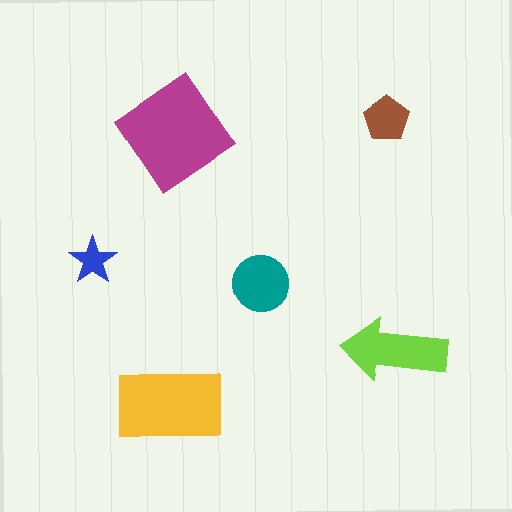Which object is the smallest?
The blue star.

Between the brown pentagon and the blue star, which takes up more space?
The brown pentagon.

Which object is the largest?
The magenta diamond.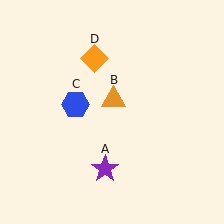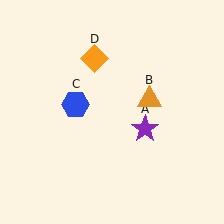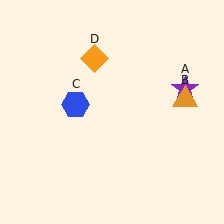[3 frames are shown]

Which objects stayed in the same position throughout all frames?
Blue hexagon (object C) and orange diamond (object D) remained stationary.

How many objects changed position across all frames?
2 objects changed position: purple star (object A), orange triangle (object B).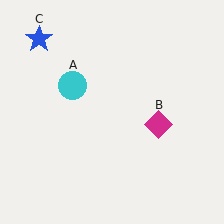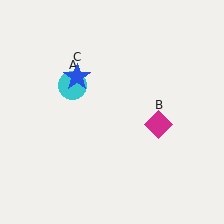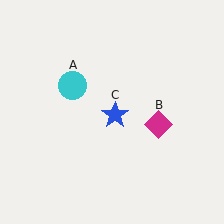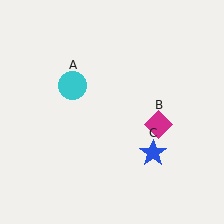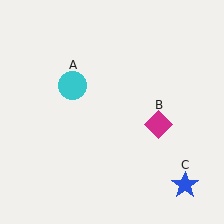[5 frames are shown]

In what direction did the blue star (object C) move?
The blue star (object C) moved down and to the right.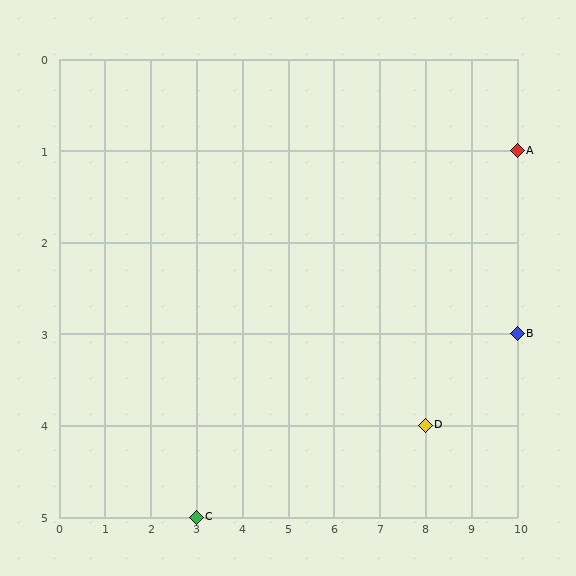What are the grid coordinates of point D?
Point D is at grid coordinates (8, 4).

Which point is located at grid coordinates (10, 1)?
Point A is at (10, 1).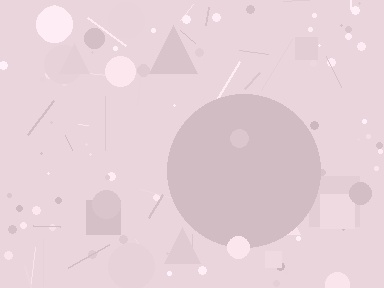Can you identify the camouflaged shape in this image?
The camouflaged shape is a circle.